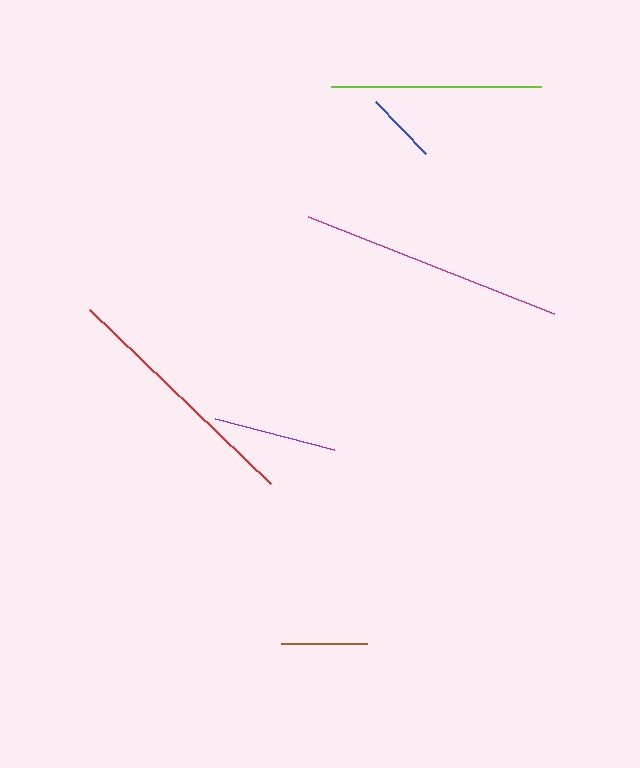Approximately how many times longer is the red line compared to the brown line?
The red line is approximately 2.9 times the length of the brown line.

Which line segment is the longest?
The magenta line is the longest at approximately 264 pixels.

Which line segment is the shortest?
The blue line is the shortest at approximately 72 pixels.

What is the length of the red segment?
The red segment is approximately 251 pixels long.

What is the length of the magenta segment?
The magenta segment is approximately 264 pixels long.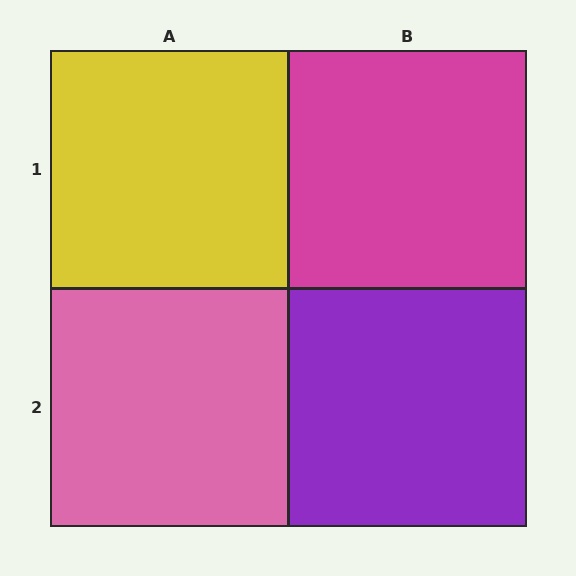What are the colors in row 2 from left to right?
Pink, purple.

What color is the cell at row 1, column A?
Yellow.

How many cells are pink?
1 cell is pink.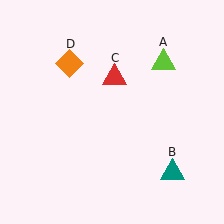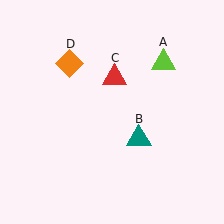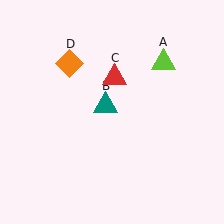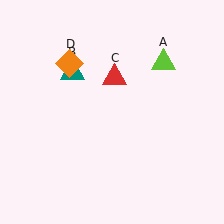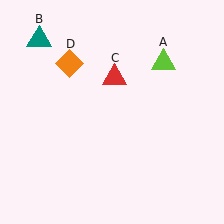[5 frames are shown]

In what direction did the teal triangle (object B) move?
The teal triangle (object B) moved up and to the left.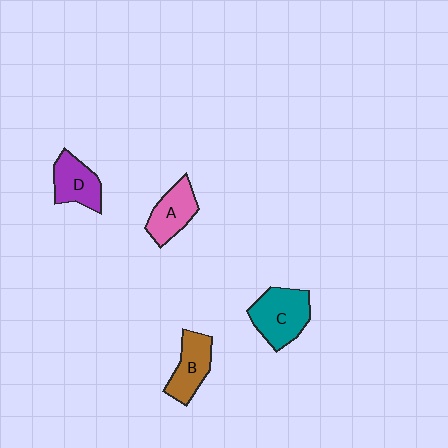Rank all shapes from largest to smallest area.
From largest to smallest: C (teal), B (brown), A (pink), D (purple).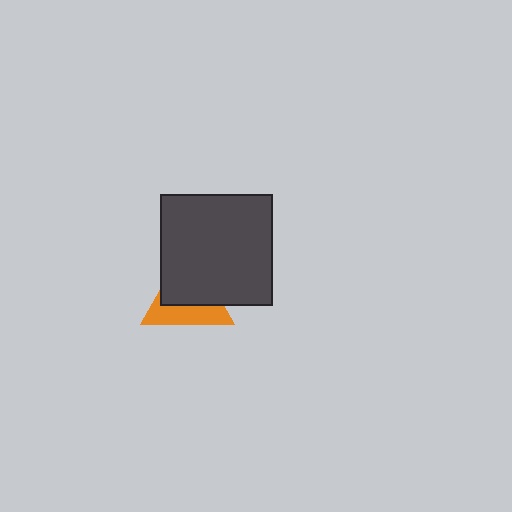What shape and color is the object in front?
The object in front is a dark gray square.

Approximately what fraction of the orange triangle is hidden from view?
Roughly 56% of the orange triangle is hidden behind the dark gray square.